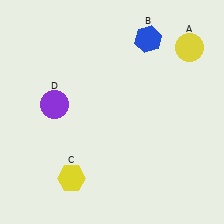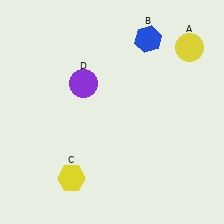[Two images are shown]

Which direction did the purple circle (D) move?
The purple circle (D) moved right.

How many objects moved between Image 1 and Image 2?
1 object moved between the two images.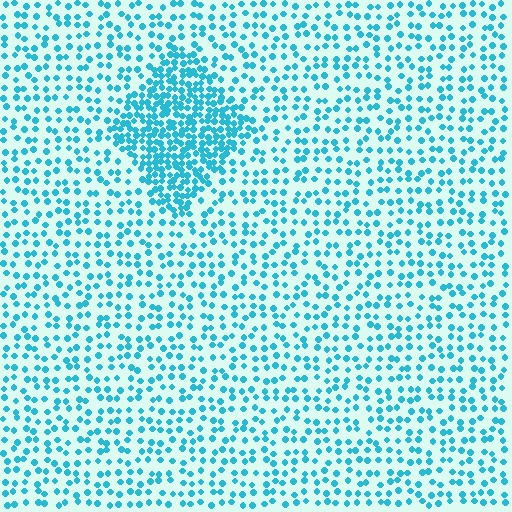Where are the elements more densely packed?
The elements are more densely packed inside the diamond boundary.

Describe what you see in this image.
The image contains small cyan elements arranged at two different densities. A diamond-shaped region is visible where the elements are more densely packed than the surrounding area.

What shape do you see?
I see a diamond.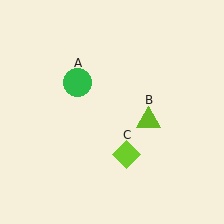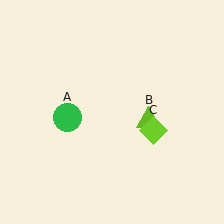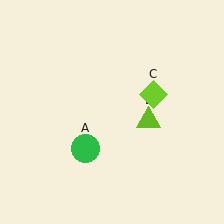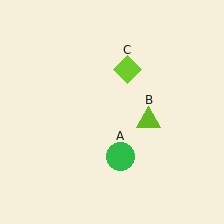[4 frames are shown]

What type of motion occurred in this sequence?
The green circle (object A), lime diamond (object C) rotated counterclockwise around the center of the scene.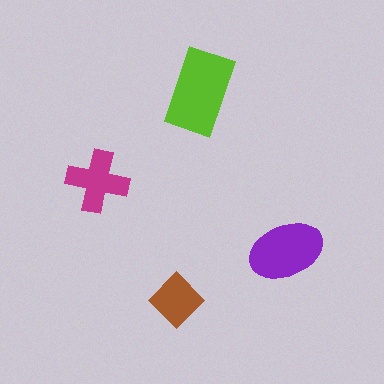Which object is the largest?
The lime rectangle.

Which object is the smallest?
The brown diamond.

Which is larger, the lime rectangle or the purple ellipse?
The lime rectangle.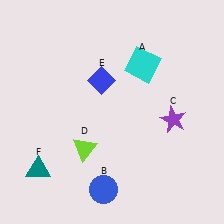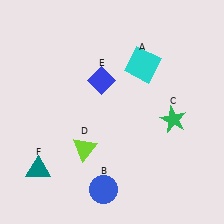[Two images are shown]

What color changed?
The star (C) changed from purple in Image 1 to green in Image 2.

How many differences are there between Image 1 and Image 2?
There is 1 difference between the two images.